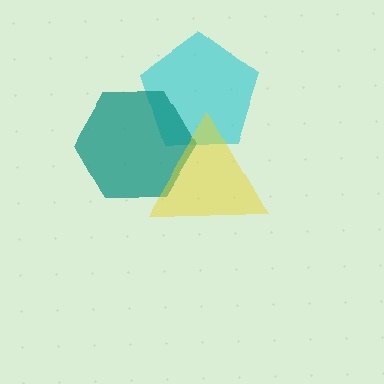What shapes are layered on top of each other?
The layered shapes are: a cyan pentagon, a teal hexagon, a yellow triangle.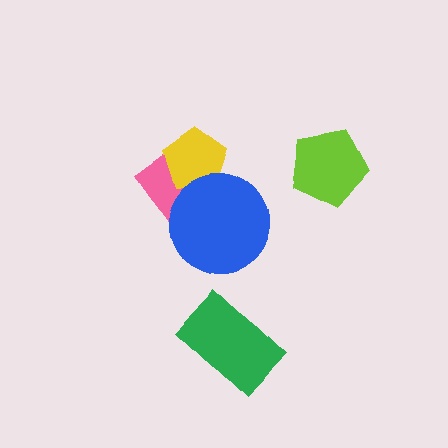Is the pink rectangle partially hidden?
Yes, it is partially covered by another shape.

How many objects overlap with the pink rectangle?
2 objects overlap with the pink rectangle.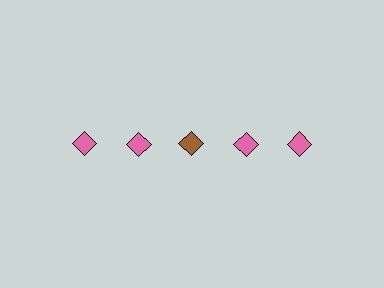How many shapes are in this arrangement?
There are 5 shapes arranged in a grid pattern.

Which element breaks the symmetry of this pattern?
The brown diamond in the top row, center column breaks the symmetry. All other shapes are pink diamonds.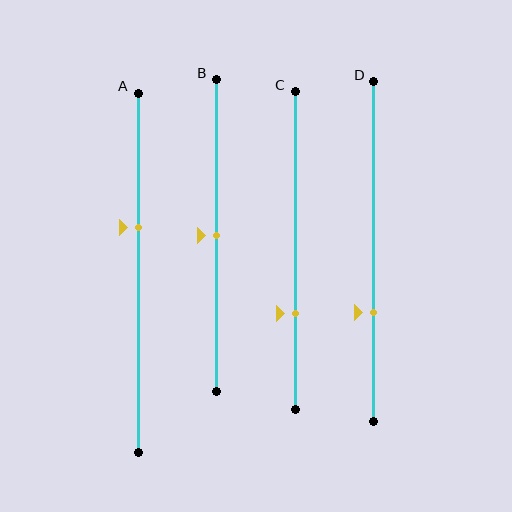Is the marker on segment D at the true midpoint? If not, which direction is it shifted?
No, the marker on segment D is shifted downward by about 18% of the segment length.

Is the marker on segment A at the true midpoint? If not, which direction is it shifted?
No, the marker on segment A is shifted upward by about 13% of the segment length.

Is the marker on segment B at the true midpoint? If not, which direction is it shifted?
Yes, the marker on segment B is at the true midpoint.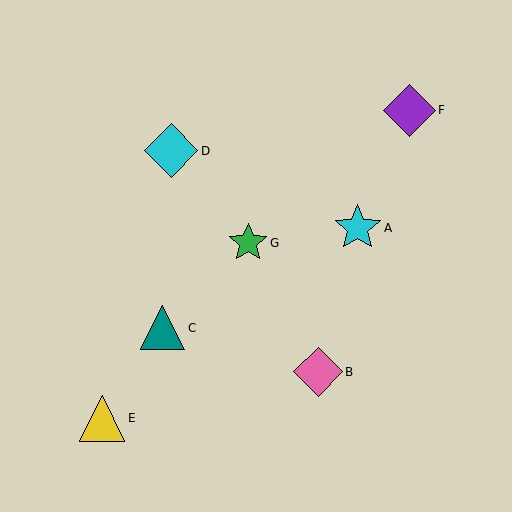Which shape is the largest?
The cyan diamond (labeled D) is the largest.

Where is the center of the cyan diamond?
The center of the cyan diamond is at (171, 151).